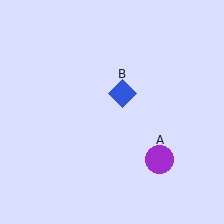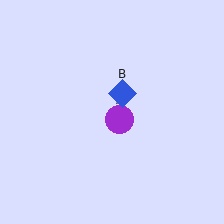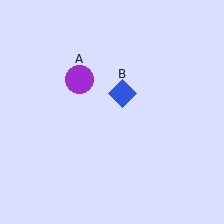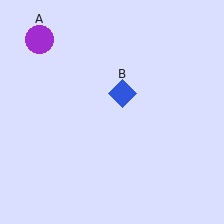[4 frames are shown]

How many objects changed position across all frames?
1 object changed position: purple circle (object A).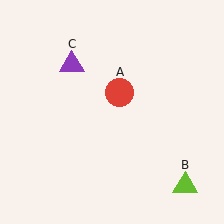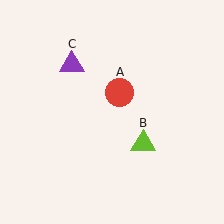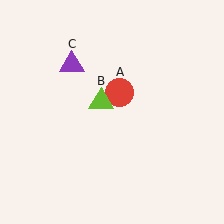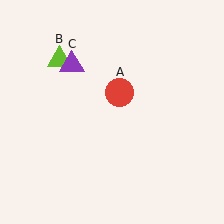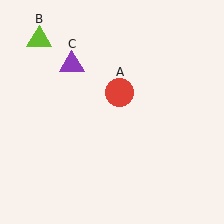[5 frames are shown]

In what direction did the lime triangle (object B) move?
The lime triangle (object B) moved up and to the left.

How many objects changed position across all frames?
1 object changed position: lime triangle (object B).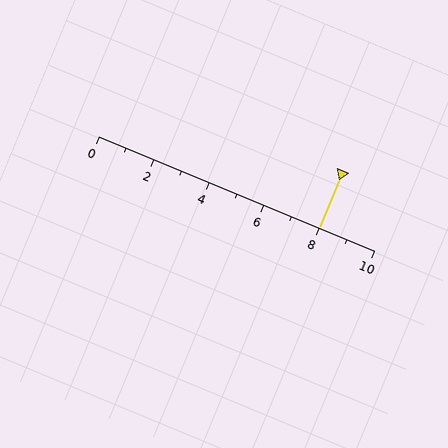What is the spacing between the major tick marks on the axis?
The major ticks are spaced 2 apart.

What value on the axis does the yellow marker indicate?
The marker indicates approximately 8.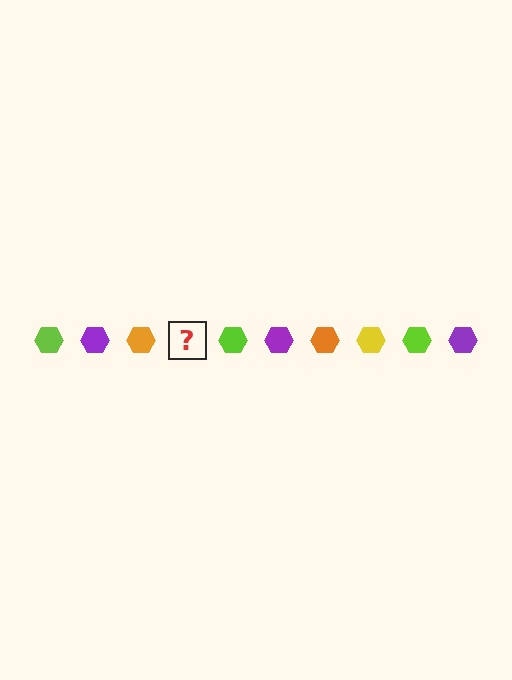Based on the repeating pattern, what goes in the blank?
The blank should be a yellow hexagon.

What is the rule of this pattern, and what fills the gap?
The rule is that the pattern cycles through lime, purple, orange, yellow hexagons. The gap should be filled with a yellow hexagon.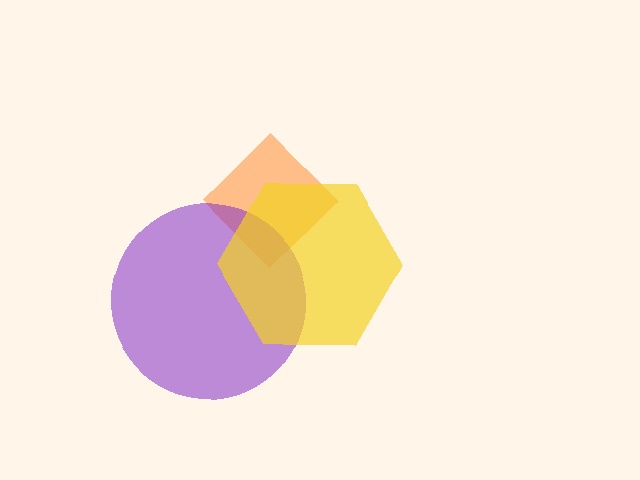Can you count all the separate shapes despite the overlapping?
Yes, there are 3 separate shapes.